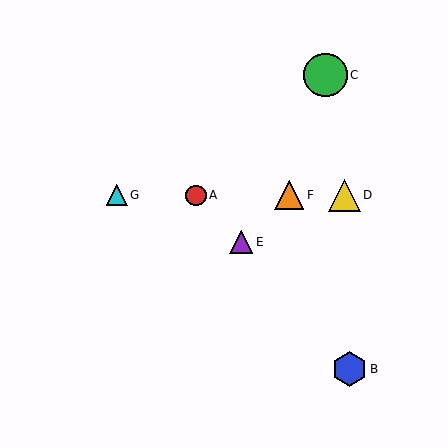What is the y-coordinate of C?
Object C is at y≈75.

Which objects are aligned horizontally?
Objects A, D, F, G are aligned horizontally.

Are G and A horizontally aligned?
Yes, both are at y≈195.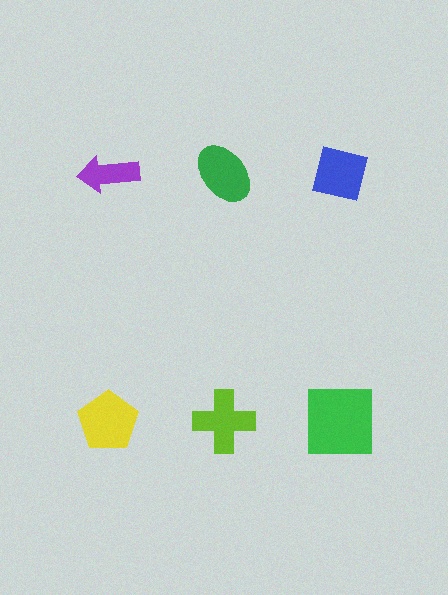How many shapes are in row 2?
3 shapes.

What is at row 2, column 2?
A lime cross.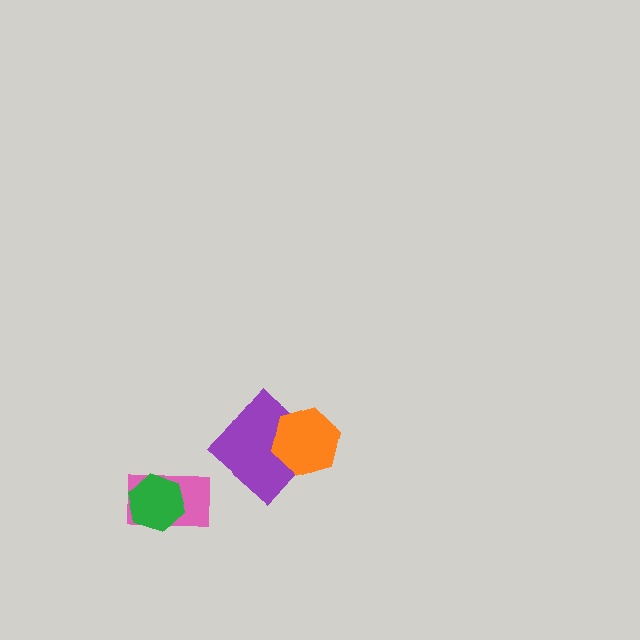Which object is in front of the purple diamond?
The orange hexagon is in front of the purple diamond.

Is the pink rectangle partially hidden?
Yes, it is partially covered by another shape.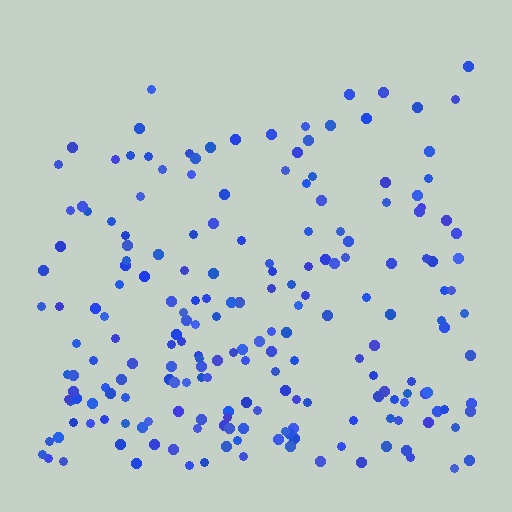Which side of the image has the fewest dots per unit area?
The top.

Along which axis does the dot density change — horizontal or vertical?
Vertical.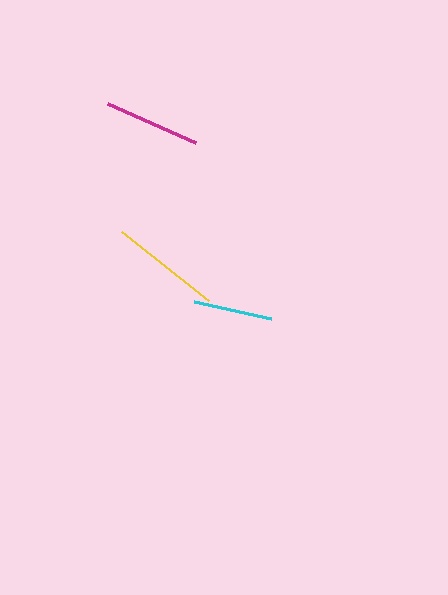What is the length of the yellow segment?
The yellow segment is approximately 111 pixels long.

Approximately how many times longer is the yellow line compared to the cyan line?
The yellow line is approximately 1.4 times the length of the cyan line.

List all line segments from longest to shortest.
From longest to shortest: yellow, magenta, cyan.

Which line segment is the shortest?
The cyan line is the shortest at approximately 78 pixels.